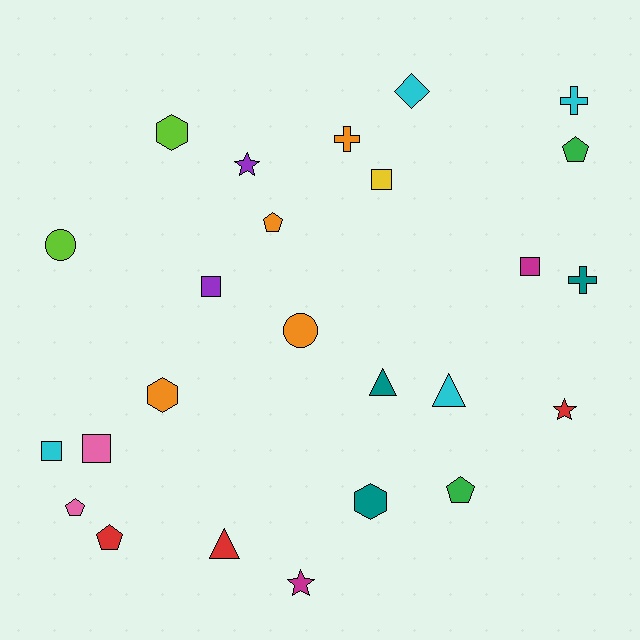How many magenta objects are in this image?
There are 2 magenta objects.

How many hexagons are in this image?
There are 3 hexagons.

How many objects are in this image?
There are 25 objects.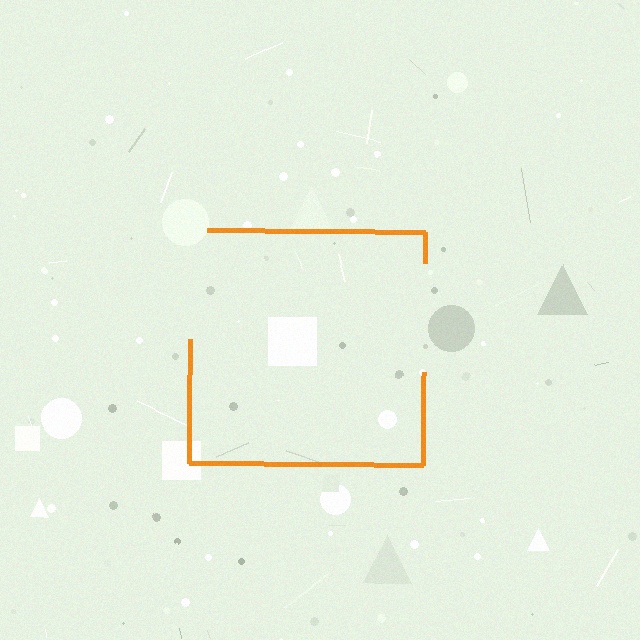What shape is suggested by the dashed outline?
The dashed outline suggests a square.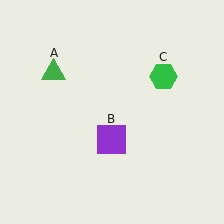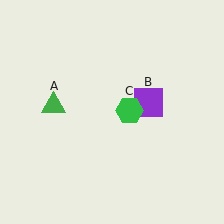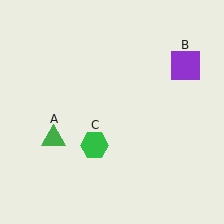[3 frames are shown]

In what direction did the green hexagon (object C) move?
The green hexagon (object C) moved down and to the left.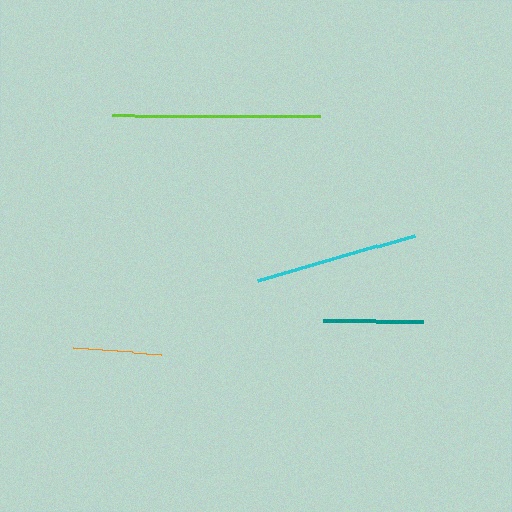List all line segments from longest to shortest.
From longest to shortest: lime, cyan, teal, orange.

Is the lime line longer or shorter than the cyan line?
The lime line is longer than the cyan line.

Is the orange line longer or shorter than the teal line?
The teal line is longer than the orange line.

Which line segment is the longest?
The lime line is the longest at approximately 208 pixels.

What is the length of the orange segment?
The orange segment is approximately 89 pixels long.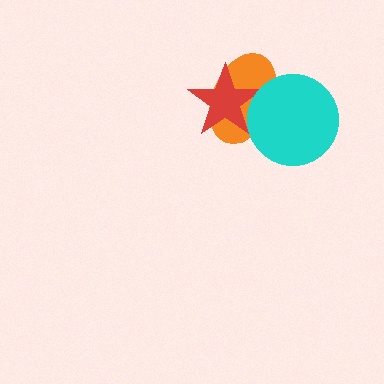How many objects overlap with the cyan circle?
2 objects overlap with the cyan circle.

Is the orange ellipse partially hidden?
Yes, it is partially covered by another shape.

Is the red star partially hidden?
Yes, it is partially covered by another shape.